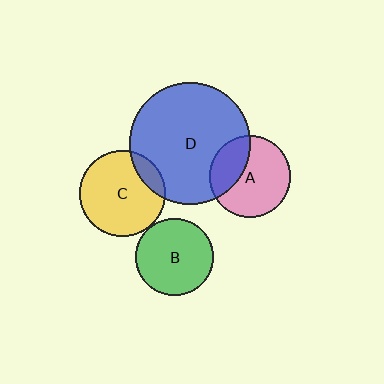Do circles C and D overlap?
Yes.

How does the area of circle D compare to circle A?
Approximately 2.2 times.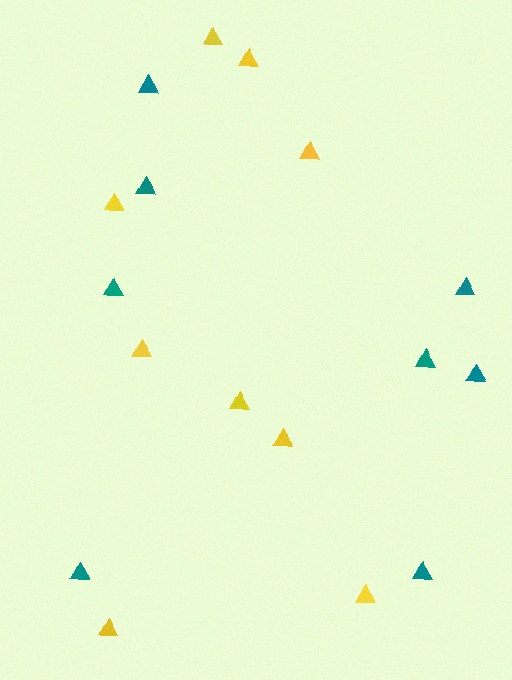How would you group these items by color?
There are 2 groups: one group of yellow triangles (9) and one group of teal triangles (8).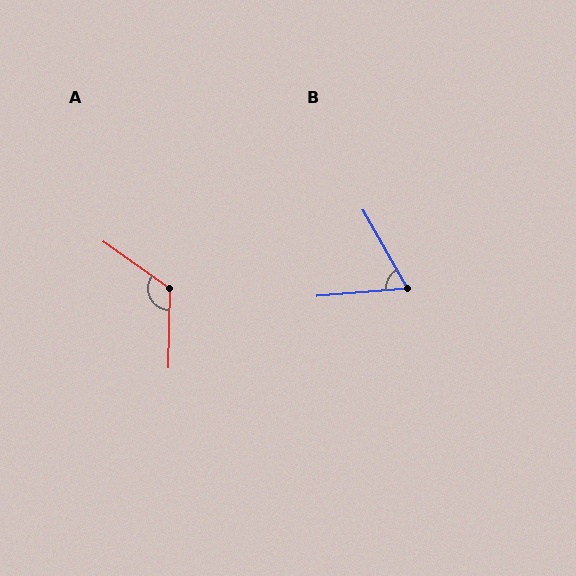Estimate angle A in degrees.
Approximately 125 degrees.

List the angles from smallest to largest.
B (66°), A (125°).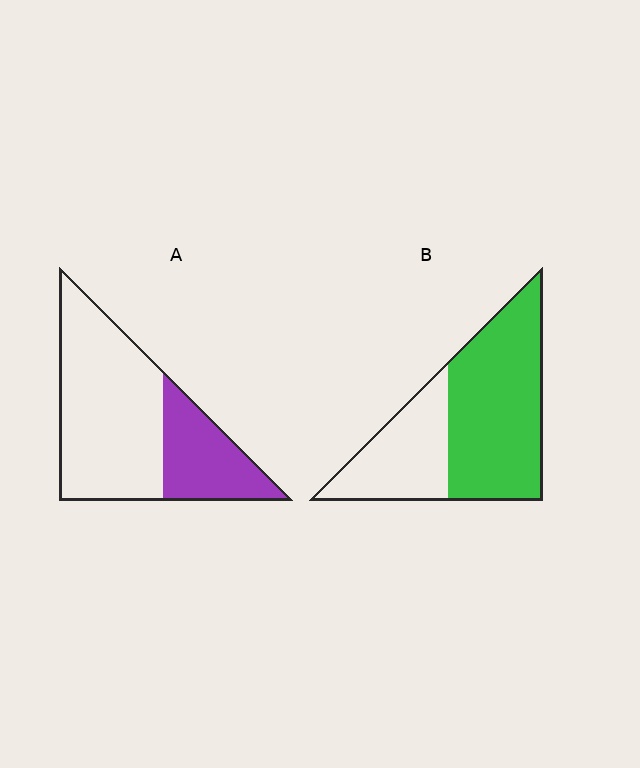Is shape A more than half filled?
No.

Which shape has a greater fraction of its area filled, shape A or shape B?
Shape B.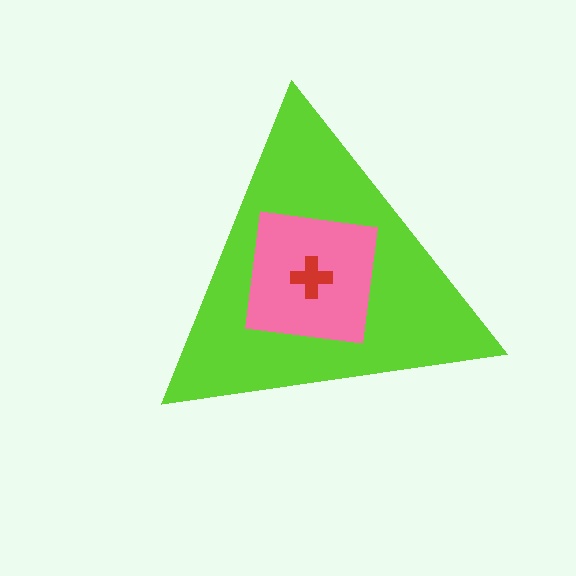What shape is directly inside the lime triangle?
The pink square.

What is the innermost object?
The red cross.